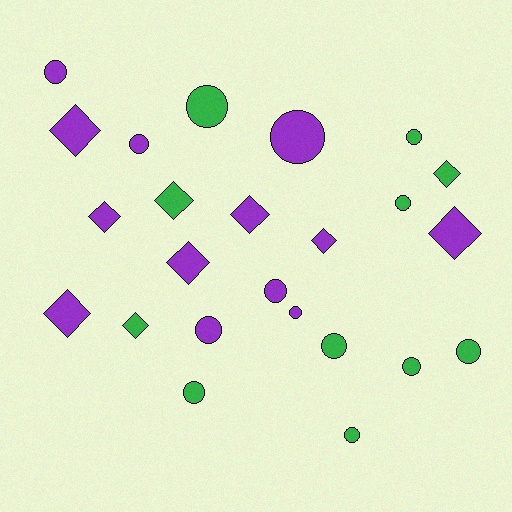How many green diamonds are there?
There are 3 green diamonds.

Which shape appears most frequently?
Circle, with 14 objects.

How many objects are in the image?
There are 24 objects.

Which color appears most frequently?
Purple, with 13 objects.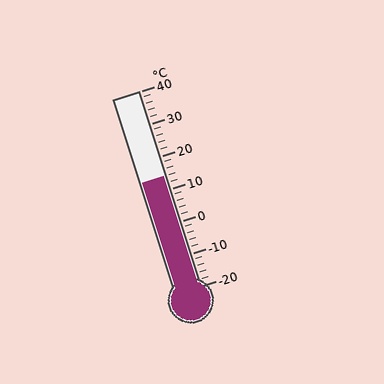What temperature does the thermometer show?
The thermometer shows approximately 14°C.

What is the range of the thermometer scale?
The thermometer scale ranges from -20°C to 40°C.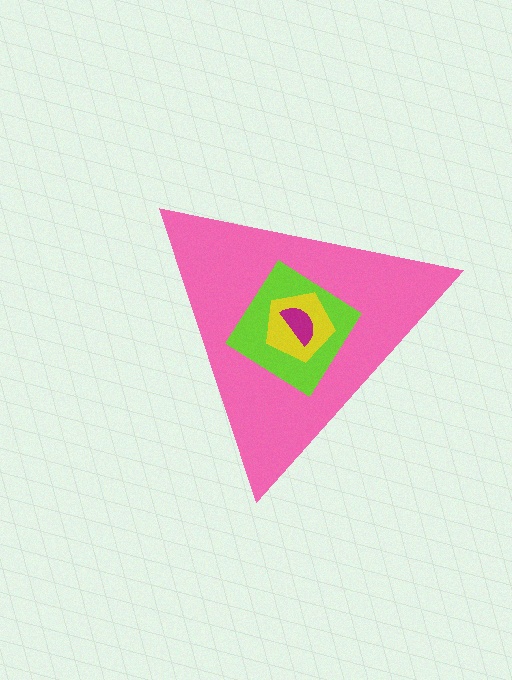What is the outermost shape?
The pink triangle.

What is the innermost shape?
The magenta semicircle.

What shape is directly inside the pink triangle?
The lime diamond.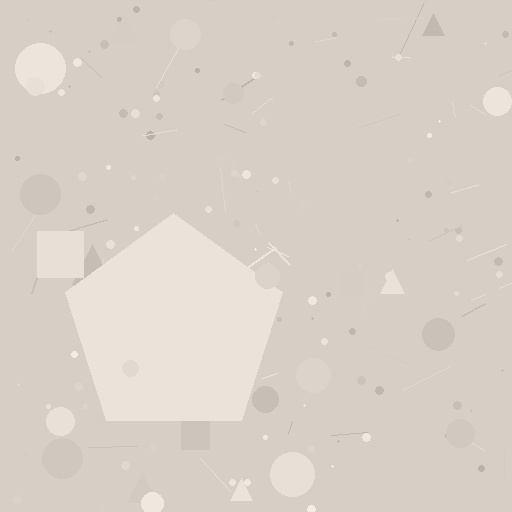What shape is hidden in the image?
A pentagon is hidden in the image.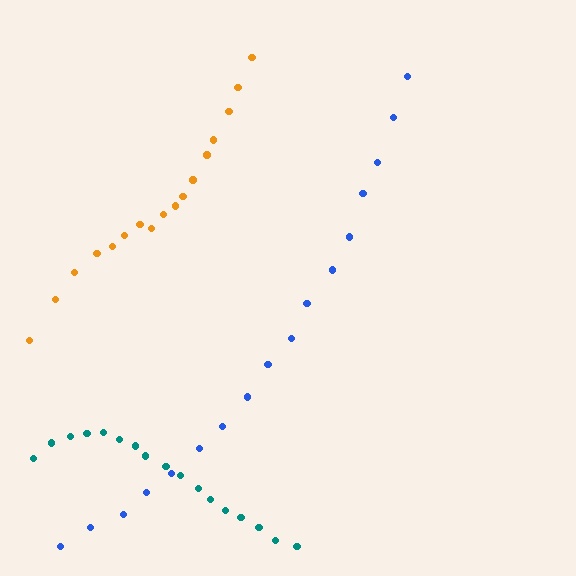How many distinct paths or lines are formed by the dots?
There are 3 distinct paths.